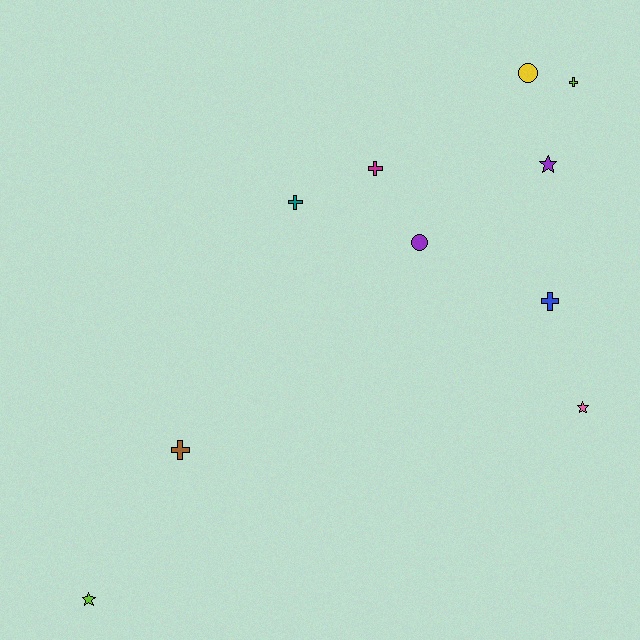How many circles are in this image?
There are 2 circles.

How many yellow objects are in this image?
There is 1 yellow object.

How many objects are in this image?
There are 10 objects.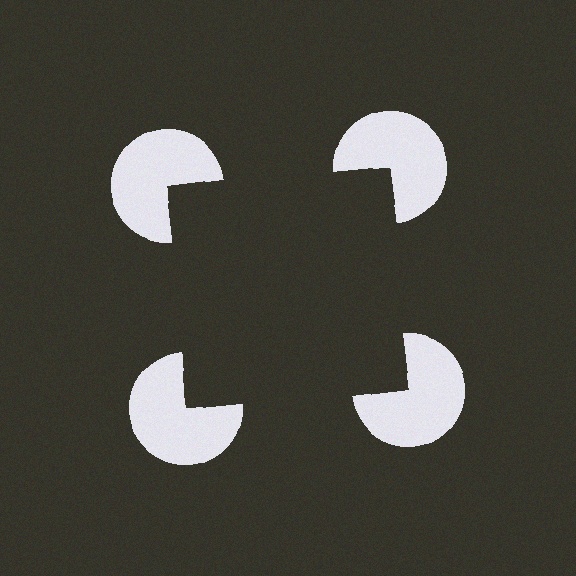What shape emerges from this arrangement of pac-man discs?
An illusory square — its edges are inferred from the aligned wedge cuts in the pac-man discs, not physically drawn.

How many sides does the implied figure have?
4 sides.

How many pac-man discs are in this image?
There are 4 — one at each vertex of the illusory square.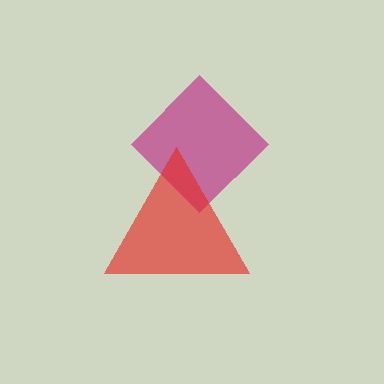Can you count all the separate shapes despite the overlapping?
Yes, there are 2 separate shapes.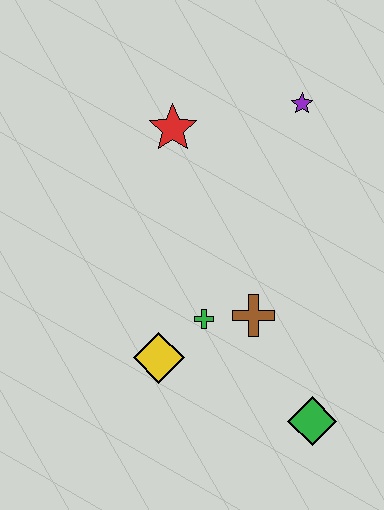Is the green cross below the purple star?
Yes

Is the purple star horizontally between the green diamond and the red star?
Yes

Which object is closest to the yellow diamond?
The green cross is closest to the yellow diamond.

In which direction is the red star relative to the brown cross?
The red star is above the brown cross.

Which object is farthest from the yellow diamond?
The purple star is farthest from the yellow diamond.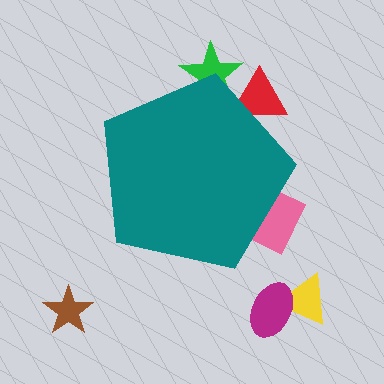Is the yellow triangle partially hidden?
No, the yellow triangle is fully visible.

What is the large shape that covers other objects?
A teal pentagon.